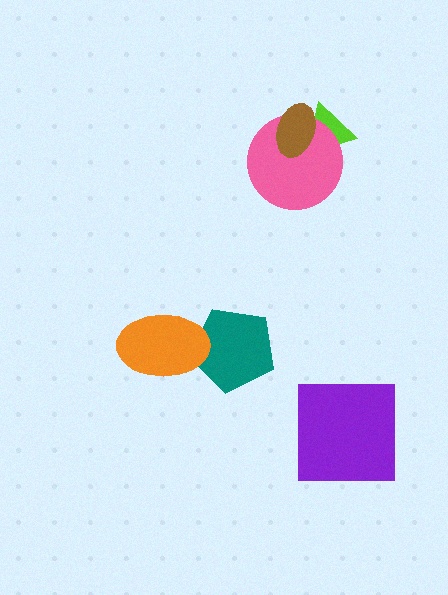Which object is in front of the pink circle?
The brown ellipse is in front of the pink circle.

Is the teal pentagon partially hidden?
Yes, it is partially covered by another shape.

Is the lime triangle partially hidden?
Yes, it is partially covered by another shape.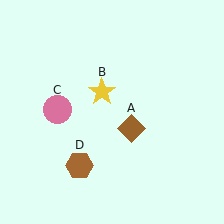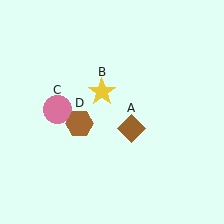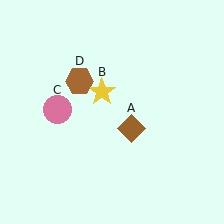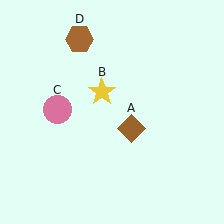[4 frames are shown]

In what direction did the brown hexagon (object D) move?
The brown hexagon (object D) moved up.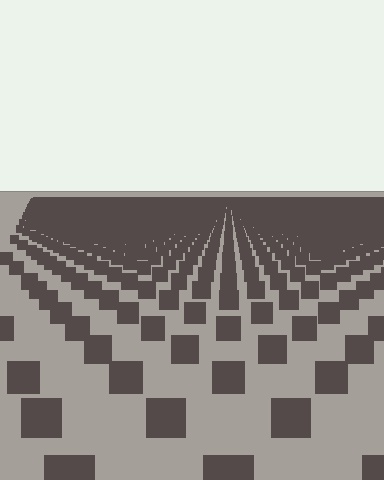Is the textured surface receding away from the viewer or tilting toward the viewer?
The surface is receding away from the viewer. Texture elements get smaller and denser toward the top.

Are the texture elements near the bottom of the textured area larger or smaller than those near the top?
Larger. Near the bottom, elements are closer to the viewer and appear at a bigger on-screen size.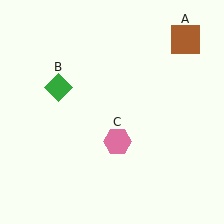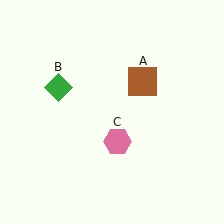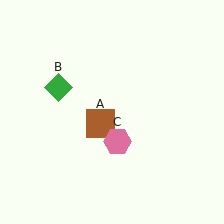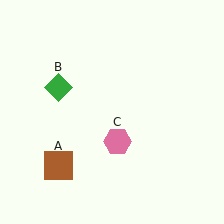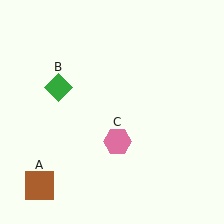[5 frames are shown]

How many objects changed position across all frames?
1 object changed position: brown square (object A).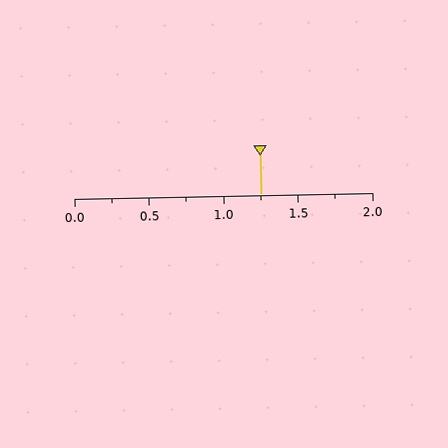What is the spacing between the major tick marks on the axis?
The major ticks are spaced 0.5 apart.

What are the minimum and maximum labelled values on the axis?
The axis runs from 0.0 to 2.0.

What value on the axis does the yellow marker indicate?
The marker indicates approximately 1.25.